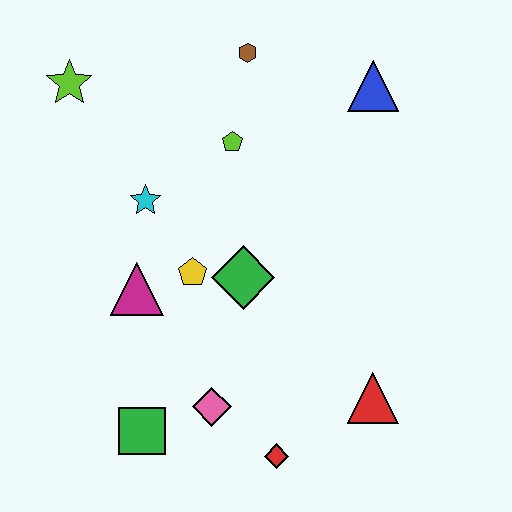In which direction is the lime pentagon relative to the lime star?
The lime pentagon is to the right of the lime star.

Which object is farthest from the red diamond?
The lime star is farthest from the red diamond.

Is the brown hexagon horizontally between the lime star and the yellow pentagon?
No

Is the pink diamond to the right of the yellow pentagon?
Yes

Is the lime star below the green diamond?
No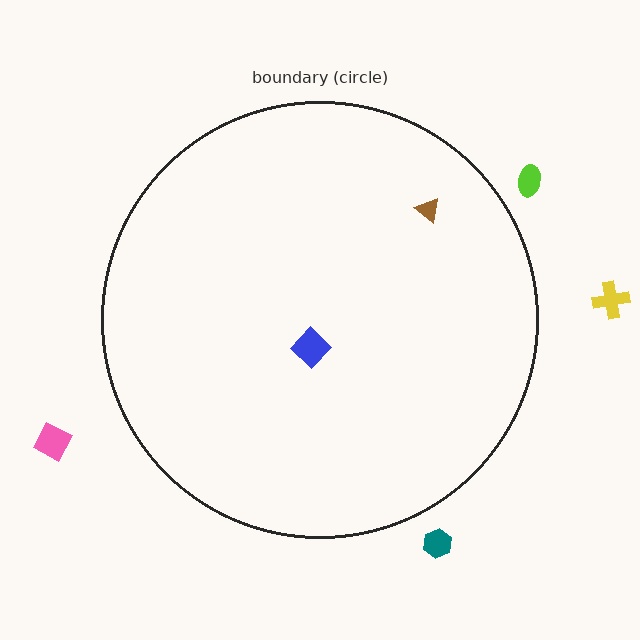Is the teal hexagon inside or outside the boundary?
Outside.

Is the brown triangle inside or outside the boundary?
Inside.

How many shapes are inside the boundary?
2 inside, 4 outside.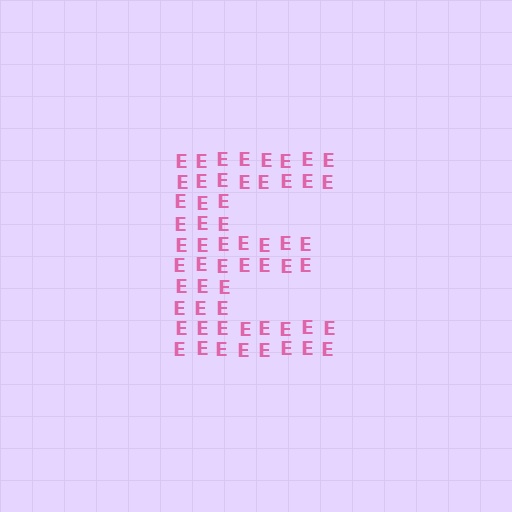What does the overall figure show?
The overall figure shows the letter E.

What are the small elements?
The small elements are letter E's.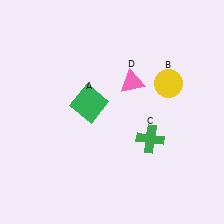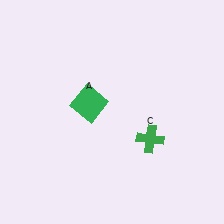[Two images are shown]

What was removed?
The pink triangle (D), the yellow circle (B) were removed in Image 2.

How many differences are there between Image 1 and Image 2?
There are 2 differences between the two images.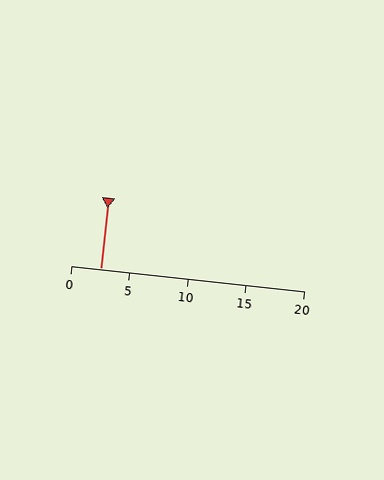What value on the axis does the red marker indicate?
The marker indicates approximately 2.5.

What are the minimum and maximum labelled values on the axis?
The axis runs from 0 to 20.